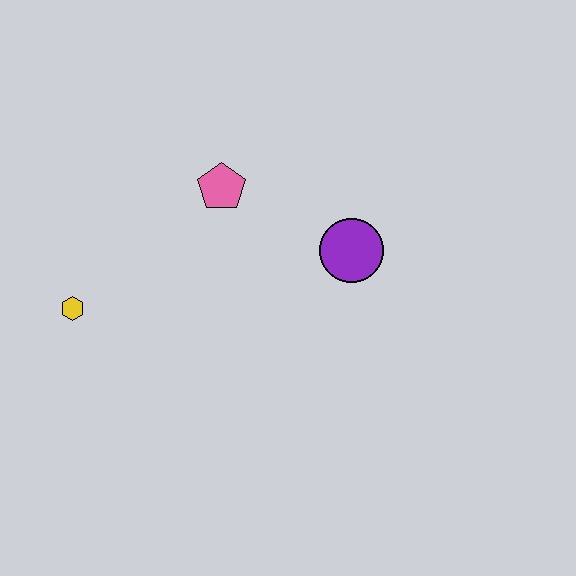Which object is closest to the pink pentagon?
The purple circle is closest to the pink pentagon.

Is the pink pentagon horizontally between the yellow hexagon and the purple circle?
Yes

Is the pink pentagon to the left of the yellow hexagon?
No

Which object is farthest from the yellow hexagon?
The purple circle is farthest from the yellow hexagon.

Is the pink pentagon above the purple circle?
Yes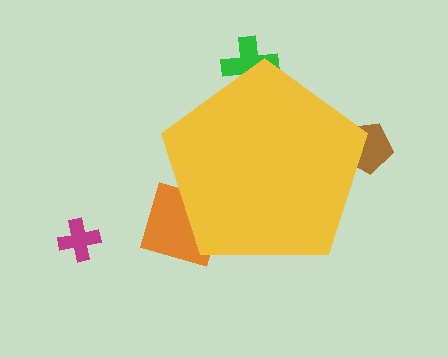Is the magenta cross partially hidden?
No, the magenta cross is fully visible.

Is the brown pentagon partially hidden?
Yes, the brown pentagon is partially hidden behind the yellow pentagon.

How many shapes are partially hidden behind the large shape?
3 shapes are partially hidden.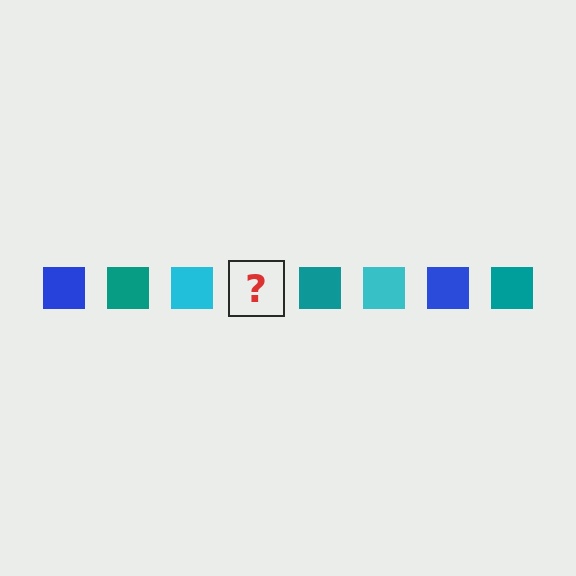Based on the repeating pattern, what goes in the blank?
The blank should be a blue square.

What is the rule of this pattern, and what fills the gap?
The rule is that the pattern cycles through blue, teal, cyan squares. The gap should be filled with a blue square.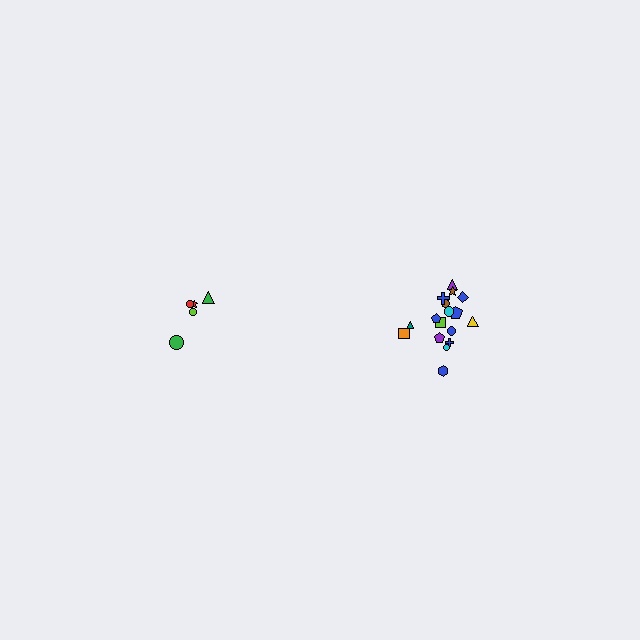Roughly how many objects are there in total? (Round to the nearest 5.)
Roughly 25 objects in total.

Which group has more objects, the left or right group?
The right group.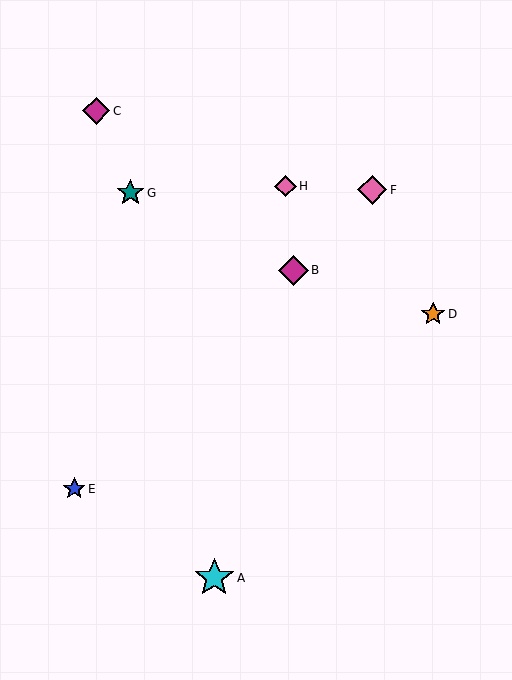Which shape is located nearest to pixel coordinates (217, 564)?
The cyan star (labeled A) at (214, 578) is nearest to that location.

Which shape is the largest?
The cyan star (labeled A) is the largest.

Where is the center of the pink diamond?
The center of the pink diamond is at (372, 190).